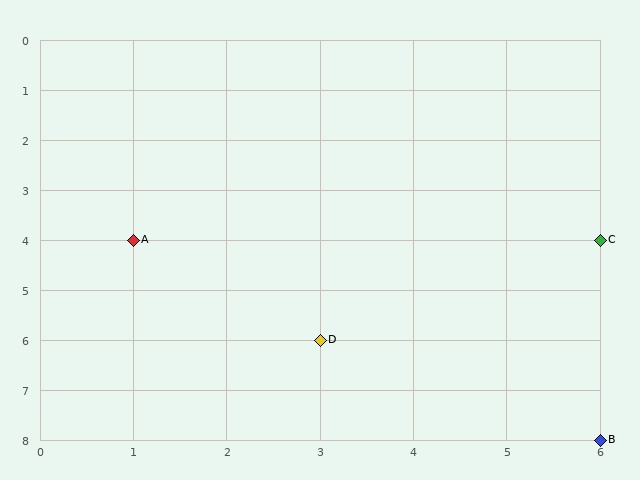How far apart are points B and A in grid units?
Points B and A are 5 columns and 4 rows apart (about 6.4 grid units diagonally).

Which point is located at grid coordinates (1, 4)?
Point A is at (1, 4).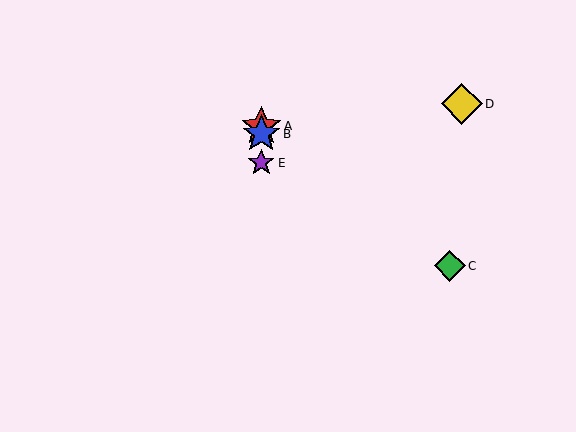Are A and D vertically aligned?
No, A is at x≈261 and D is at x≈462.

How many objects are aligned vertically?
3 objects (A, B, E) are aligned vertically.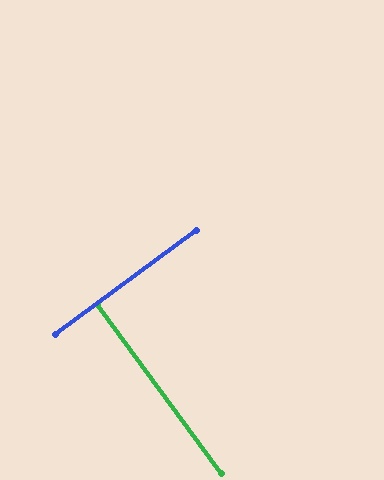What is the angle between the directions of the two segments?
Approximately 90 degrees.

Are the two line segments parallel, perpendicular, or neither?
Perpendicular — they meet at approximately 90°.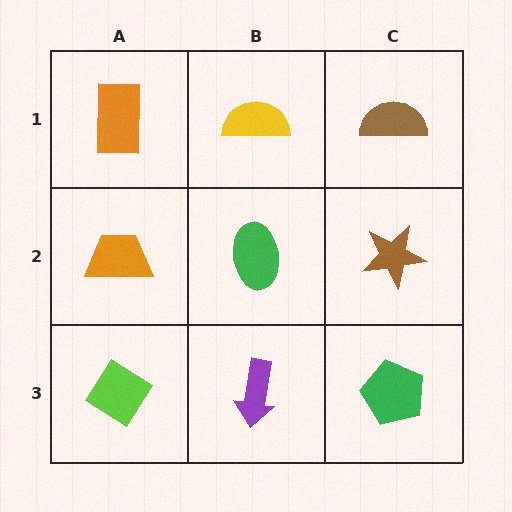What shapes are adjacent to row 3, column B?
A green ellipse (row 2, column B), a lime diamond (row 3, column A), a green pentagon (row 3, column C).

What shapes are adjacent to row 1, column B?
A green ellipse (row 2, column B), an orange rectangle (row 1, column A), a brown semicircle (row 1, column C).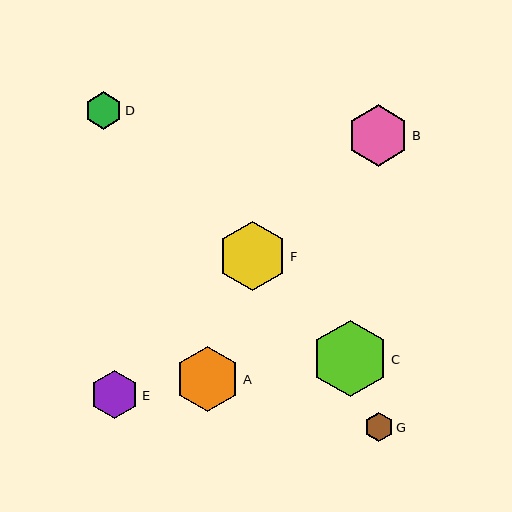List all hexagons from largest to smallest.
From largest to smallest: C, F, A, B, E, D, G.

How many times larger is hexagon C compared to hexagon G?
Hexagon C is approximately 2.7 times the size of hexagon G.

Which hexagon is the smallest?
Hexagon G is the smallest with a size of approximately 29 pixels.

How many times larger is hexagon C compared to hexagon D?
Hexagon C is approximately 2.0 times the size of hexagon D.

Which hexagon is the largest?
Hexagon C is the largest with a size of approximately 76 pixels.